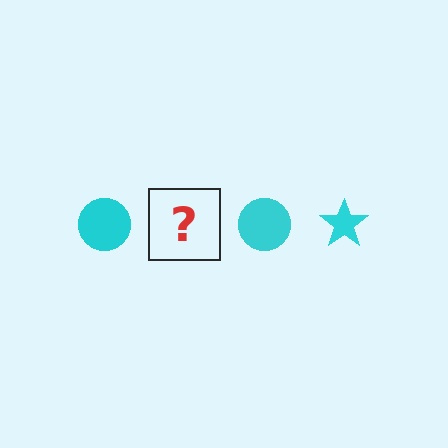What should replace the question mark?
The question mark should be replaced with a cyan star.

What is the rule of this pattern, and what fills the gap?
The rule is that the pattern cycles through circle, star shapes in cyan. The gap should be filled with a cyan star.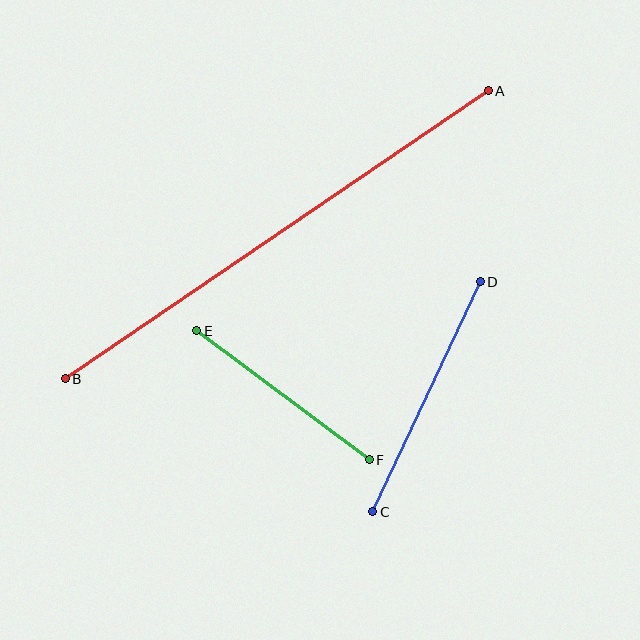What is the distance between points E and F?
The distance is approximately 215 pixels.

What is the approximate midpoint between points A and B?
The midpoint is at approximately (277, 235) pixels.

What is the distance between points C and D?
The distance is approximately 254 pixels.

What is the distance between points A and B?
The distance is approximately 512 pixels.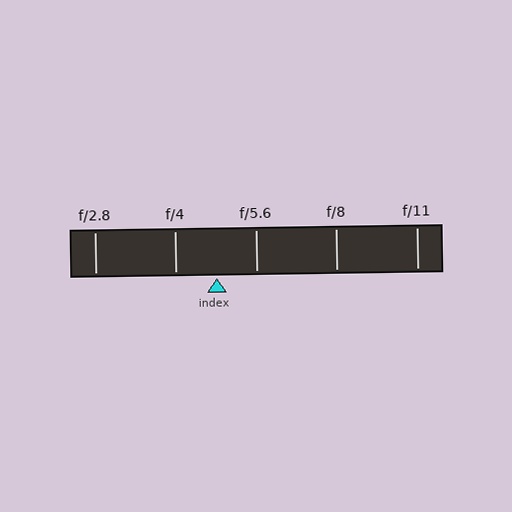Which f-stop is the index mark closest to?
The index mark is closest to f/5.6.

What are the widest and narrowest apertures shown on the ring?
The widest aperture shown is f/2.8 and the narrowest is f/11.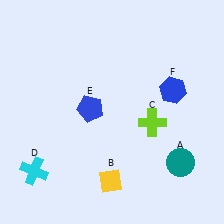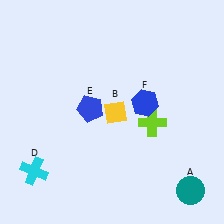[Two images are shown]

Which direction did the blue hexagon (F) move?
The blue hexagon (F) moved left.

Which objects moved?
The objects that moved are: the teal circle (A), the yellow diamond (B), the blue hexagon (F).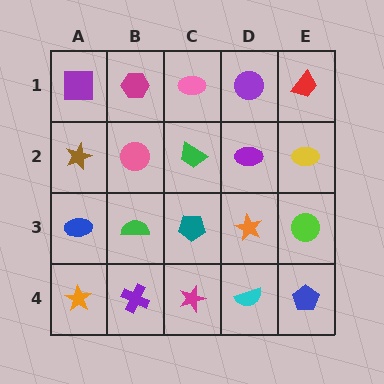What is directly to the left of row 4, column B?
An orange star.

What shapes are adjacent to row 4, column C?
A teal pentagon (row 3, column C), a purple cross (row 4, column B), a cyan semicircle (row 4, column D).